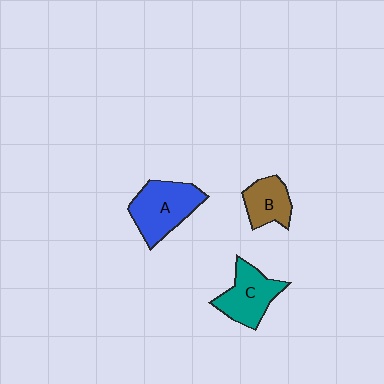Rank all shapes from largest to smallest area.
From largest to smallest: A (blue), C (teal), B (brown).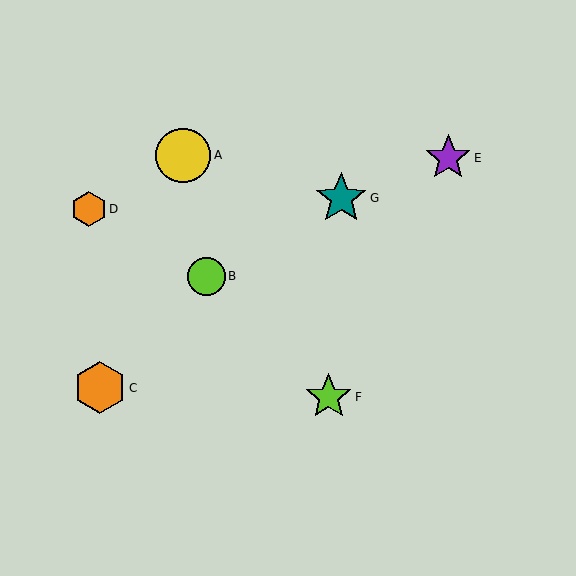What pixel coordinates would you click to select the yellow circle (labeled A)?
Click at (183, 155) to select the yellow circle A.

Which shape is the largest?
The yellow circle (labeled A) is the largest.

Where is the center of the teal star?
The center of the teal star is at (341, 198).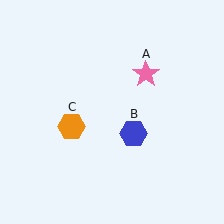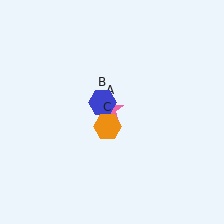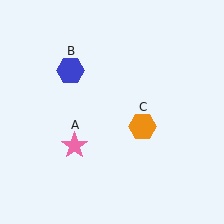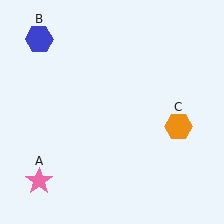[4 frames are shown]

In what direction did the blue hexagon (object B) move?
The blue hexagon (object B) moved up and to the left.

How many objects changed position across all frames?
3 objects changed position: pink star (object A), blue hexagon (object B), orange hexagon (object C).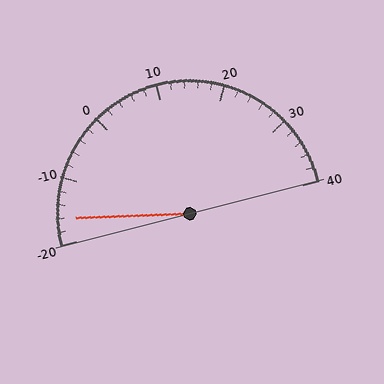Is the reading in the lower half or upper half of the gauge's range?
The reading is in the lower half of the range (-20 to 40).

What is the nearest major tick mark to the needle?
The nearest major tick mark is -20.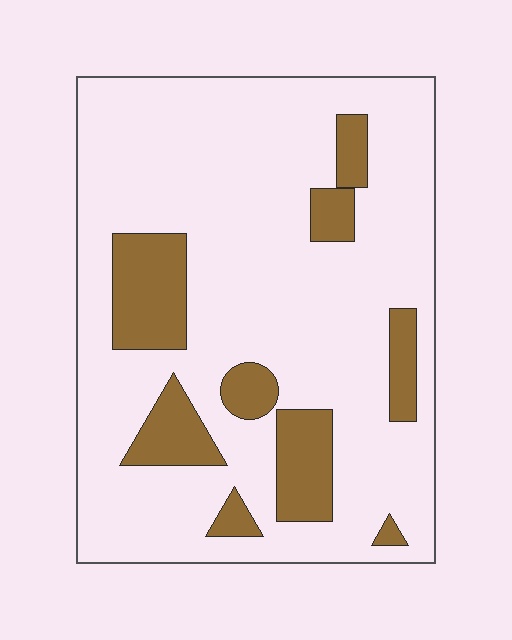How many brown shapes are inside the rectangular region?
9.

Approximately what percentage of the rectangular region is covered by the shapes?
Approximately 20%.